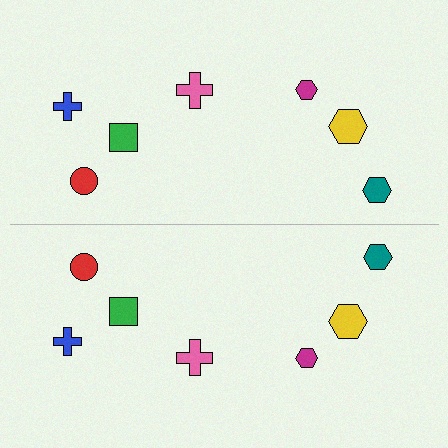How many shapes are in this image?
There are 14 shapes in this image.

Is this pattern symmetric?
Yes, this pattern has bilateral (reflection) symmetry.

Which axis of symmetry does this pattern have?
The pattern has a horizontal axis of symmetry running through the center of the image.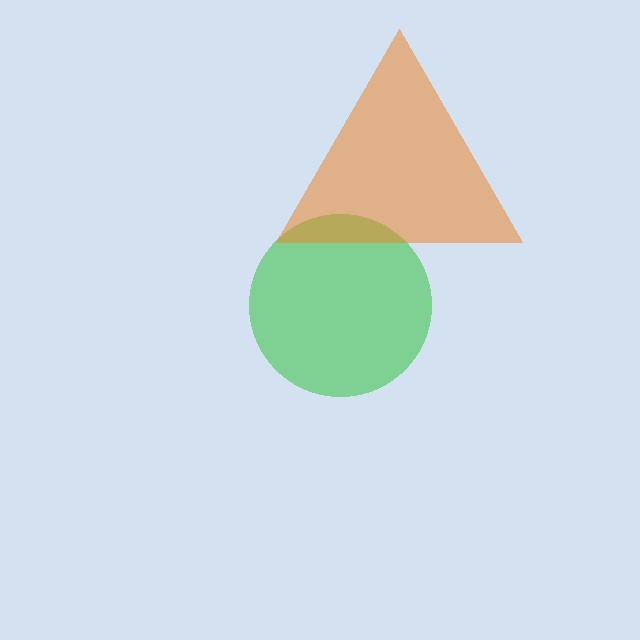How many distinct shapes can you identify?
There are 2 distinct shapes: a green circle, an orange triangle.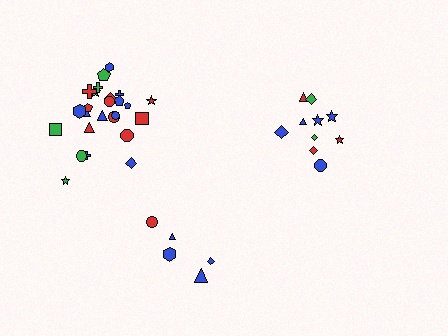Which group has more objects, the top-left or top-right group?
The top-left group.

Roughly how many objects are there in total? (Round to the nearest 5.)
Roughly 40 objects in total.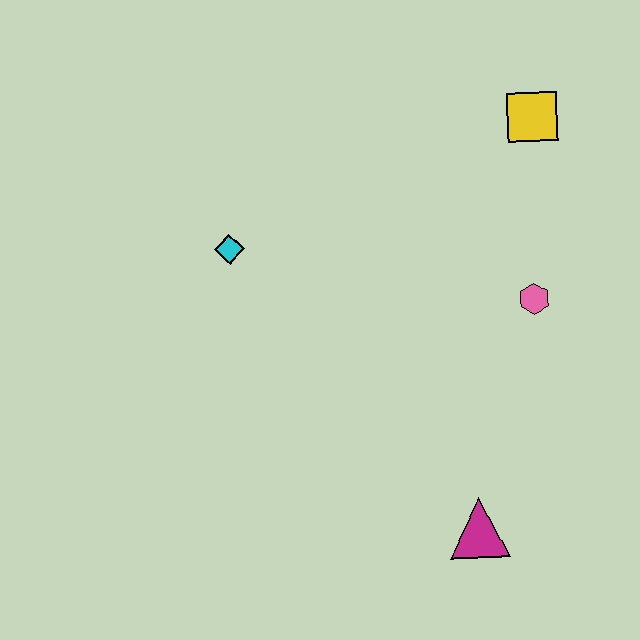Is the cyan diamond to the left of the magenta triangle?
Yes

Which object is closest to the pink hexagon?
The yellow square is closest to the pink hexagon.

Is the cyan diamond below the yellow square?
Yes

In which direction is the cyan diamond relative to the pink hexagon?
The cyan diamond is to the left of the pink hexagon.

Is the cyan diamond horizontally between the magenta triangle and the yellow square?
No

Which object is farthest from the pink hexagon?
The cyan diamond is farthest from the pink hexagon.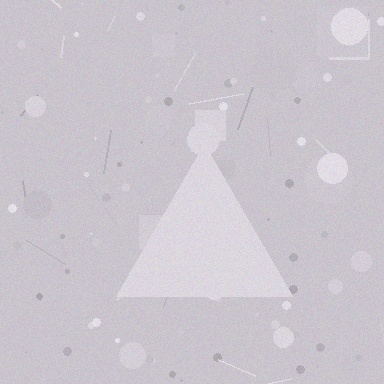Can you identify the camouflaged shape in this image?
The camouflaged shape is a triangle.